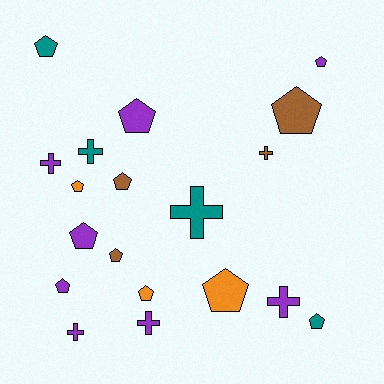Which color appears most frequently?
Purple, with 8 objects.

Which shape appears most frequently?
Pentagon, with 12 objects.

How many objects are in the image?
There are 19 objects.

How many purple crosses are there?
There are 4 purple crosses.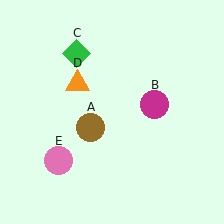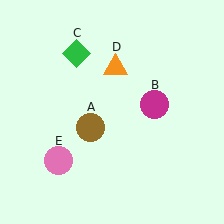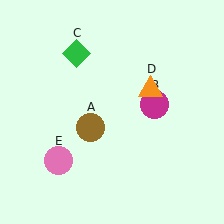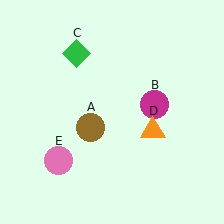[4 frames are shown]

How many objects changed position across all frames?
1 object changed position: orange triangle (object D).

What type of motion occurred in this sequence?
The orange triangle (object D) rotated clockwise around the center of the scene.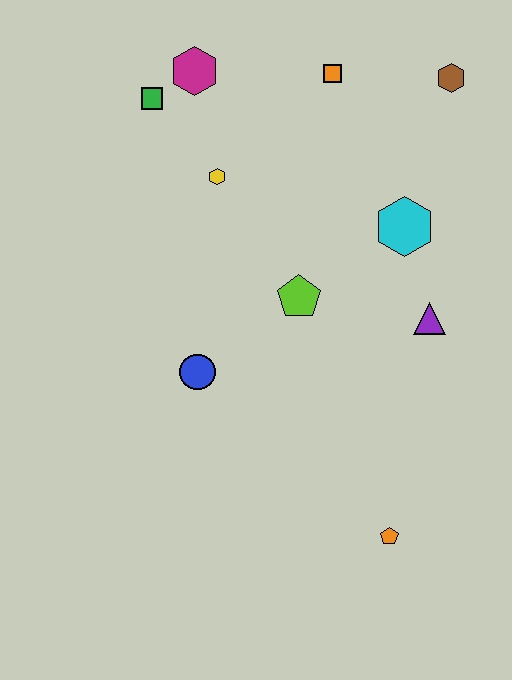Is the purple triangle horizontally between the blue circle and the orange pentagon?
No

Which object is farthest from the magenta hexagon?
The orange pentagon is farthest from the magenta hexagon.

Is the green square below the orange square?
Yes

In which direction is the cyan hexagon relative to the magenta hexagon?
The cyan hexagon is to the right of the magenta hexagon.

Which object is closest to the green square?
The magenta hexagon is closest to the green square.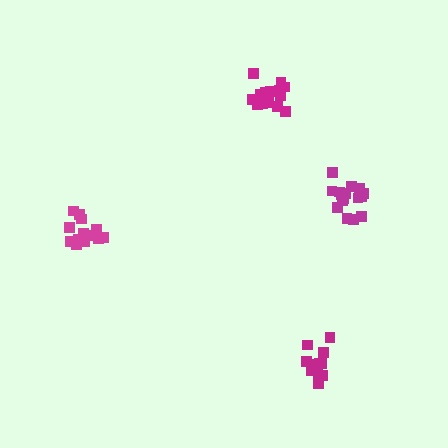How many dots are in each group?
Group 1: 17 dots, Group 2: 13 dots, Group 3: 16 dots, Group 4: 11 dots (57 total).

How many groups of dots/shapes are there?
There are 4 groups.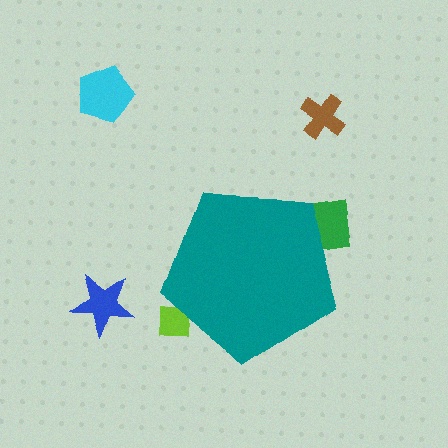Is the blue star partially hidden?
No, the blue star is fully visible.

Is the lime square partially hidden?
Yes, the lime square is partially hidden behind the teal pentagon.